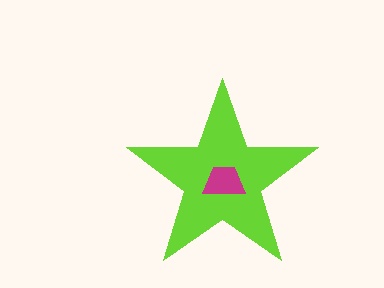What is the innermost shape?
The magenta trapezoid.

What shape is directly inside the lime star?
The magenta trapezoid.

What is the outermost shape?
The lime star.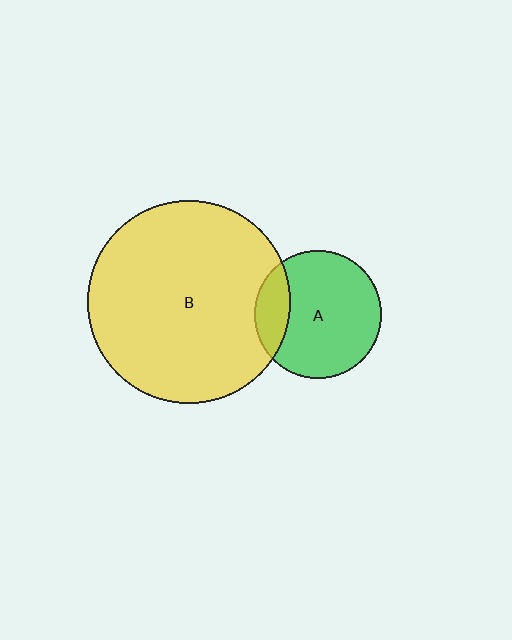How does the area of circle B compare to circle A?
Approximately 2.6 times.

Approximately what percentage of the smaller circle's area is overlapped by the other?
Approximately 20%.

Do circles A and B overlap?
Yes.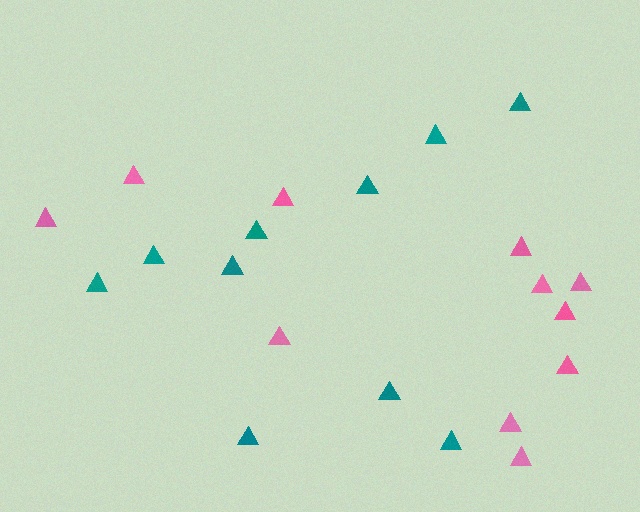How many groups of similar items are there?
There are 2 groups: one group of pink triangles (11) and one group of teal triangles (10).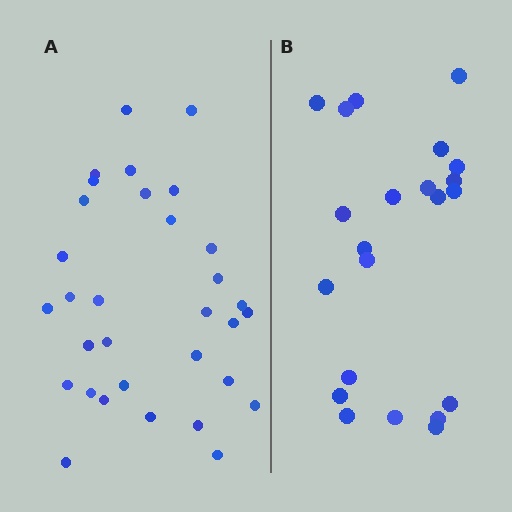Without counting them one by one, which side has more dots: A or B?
Region A (the left region) has more dots.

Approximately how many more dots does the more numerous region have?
Region A has roughly 10 or so more dots than region B.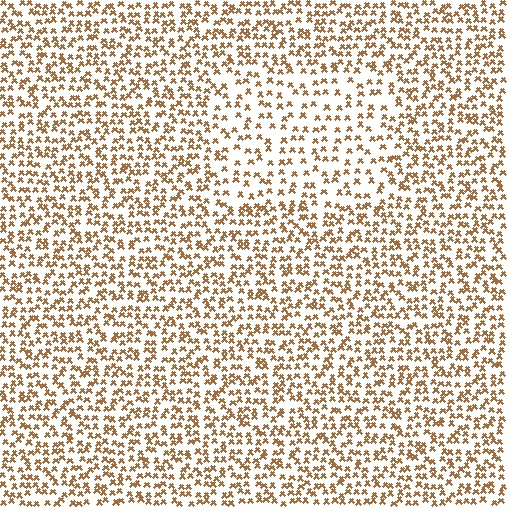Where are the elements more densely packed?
The elements are more densely packed outside the rectangle boundary.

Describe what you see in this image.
The image contains small brown elements arranged at two different densities. A rectangle-shaped region is visible where the elements are less densely packed than the surrounding area.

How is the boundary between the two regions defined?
The boundary is defined by a change in element density (approximately 1.7x ratio). All elements are the same color, size, and shape.